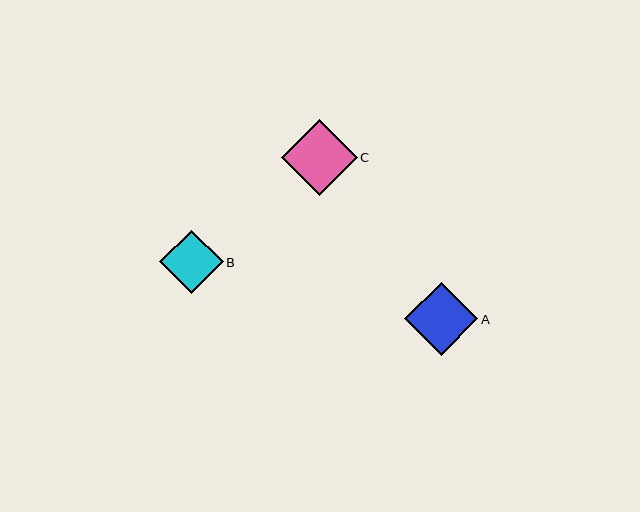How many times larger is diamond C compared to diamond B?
Diamond C is approximately 1.2 times the size of diamond B.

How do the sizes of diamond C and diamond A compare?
Diamond C and diamond A are approximately the same size.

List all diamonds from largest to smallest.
From largest to smallest: C, A, B.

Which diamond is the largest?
Diamond C is the largest with a size of approximately 76 pixels.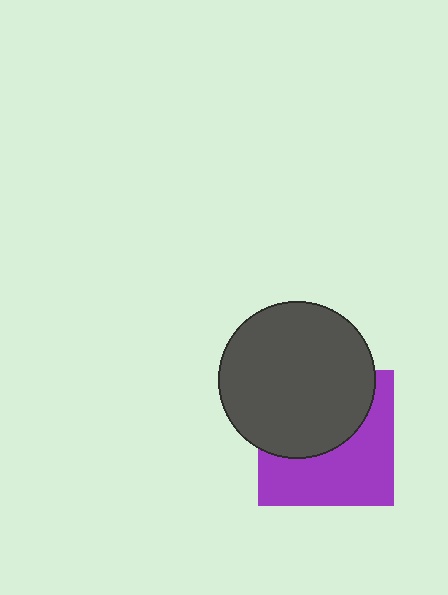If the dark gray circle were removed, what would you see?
You would see the complete purple square.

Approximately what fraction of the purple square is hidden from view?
Roughly 49% of the purple square is hidden behind the dark gray circle.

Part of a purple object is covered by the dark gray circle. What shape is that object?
It is a square.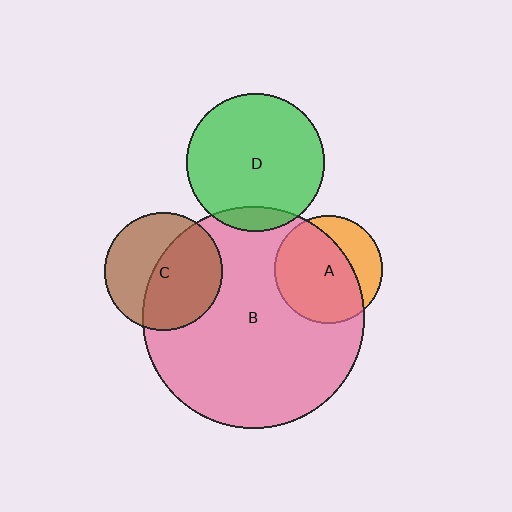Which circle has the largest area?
Circle B (pink).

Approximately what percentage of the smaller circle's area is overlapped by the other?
Approximately 70%.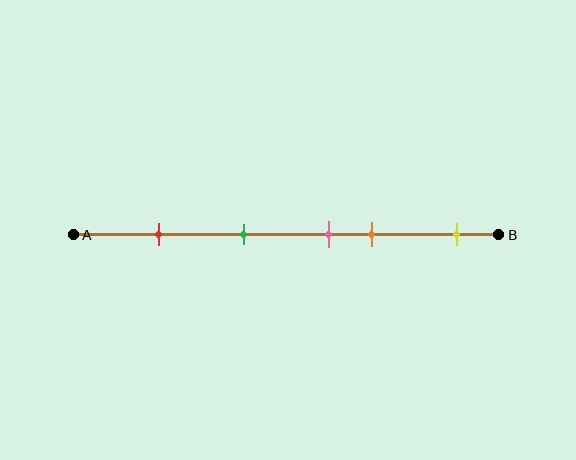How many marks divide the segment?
There are 5 marks dividing the segment.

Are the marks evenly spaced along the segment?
No, the marks are not evenly spaced.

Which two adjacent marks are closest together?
The pink and orange marks are the closest adjacent pair.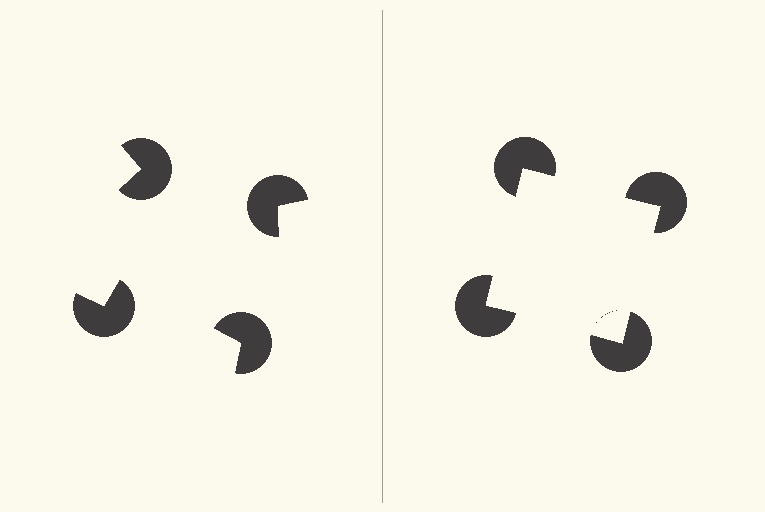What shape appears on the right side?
An illusory square.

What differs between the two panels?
The pac-man discs are positioned identically on both sides; only the wedge orientations differ. On the right they align to a square; on the left they are misaligned.